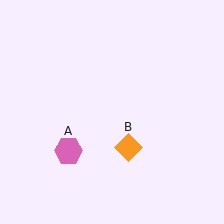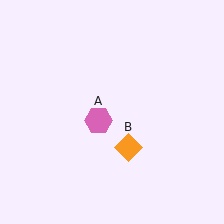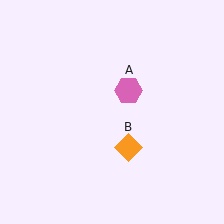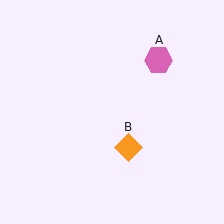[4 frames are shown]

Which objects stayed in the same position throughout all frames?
Orange diamond (object B) remained stationary.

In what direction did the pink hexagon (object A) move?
The pink hexagon (object A) moved up and to the right.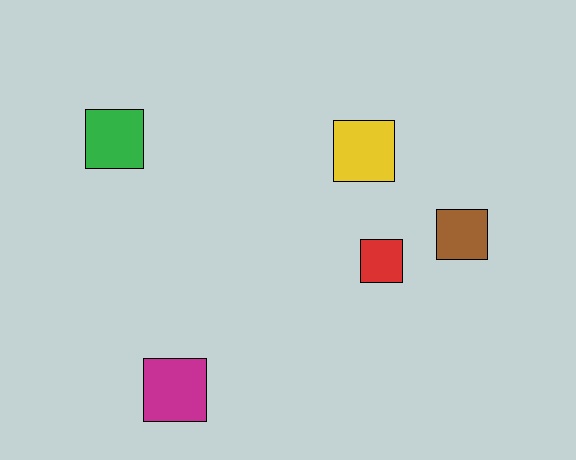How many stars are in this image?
There are no stars.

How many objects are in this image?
There are 5 objects.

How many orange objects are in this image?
There are no orange objects.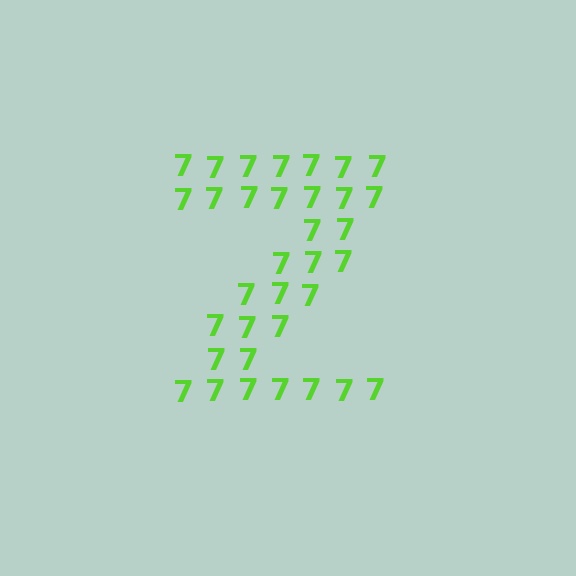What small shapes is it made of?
It is made of small digit 7's.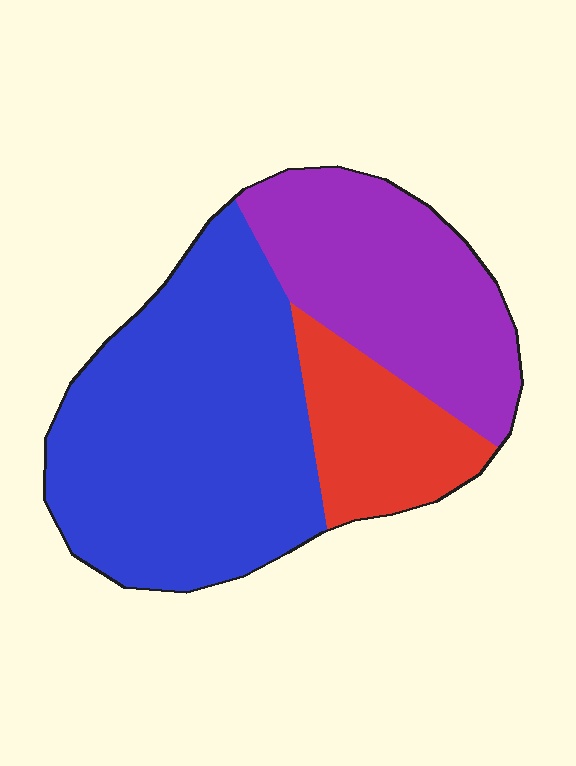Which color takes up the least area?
Red, at roughly 15%.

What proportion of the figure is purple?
Purple takes up between a quarter and a half of the figure.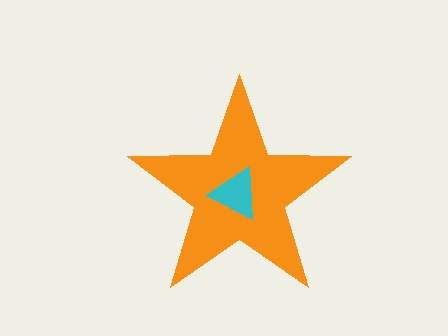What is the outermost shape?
The orange star.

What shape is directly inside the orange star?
The cyan triangle.